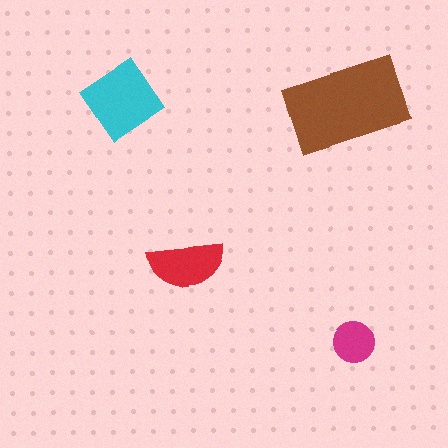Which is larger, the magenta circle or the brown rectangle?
The brown rectangle.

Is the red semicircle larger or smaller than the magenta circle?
Larger.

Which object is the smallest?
The magenta circle.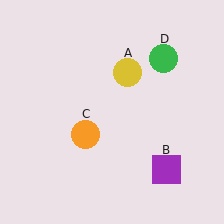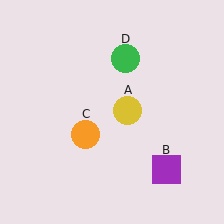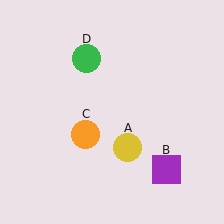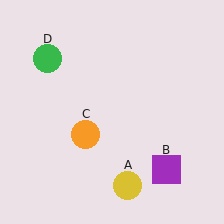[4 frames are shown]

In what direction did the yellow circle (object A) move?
The yellow circle (object A) moved down.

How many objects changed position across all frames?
2 objects changed position: yellow circle (object A), green circle (object D).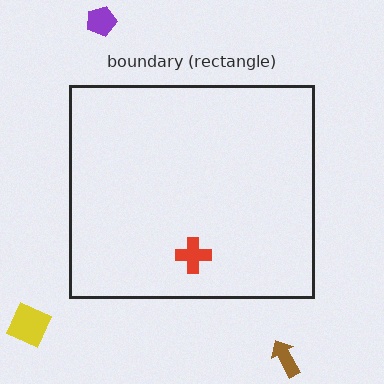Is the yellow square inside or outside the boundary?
Outside.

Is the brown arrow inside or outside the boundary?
Outside.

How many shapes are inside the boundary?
1 inside, 3 outside.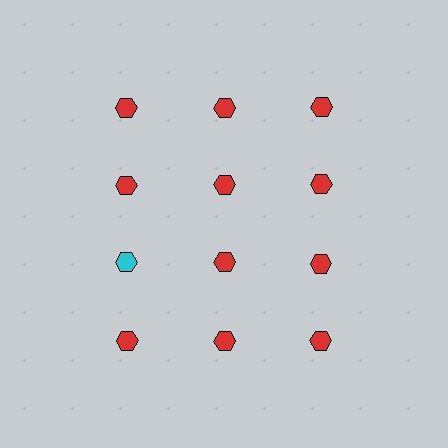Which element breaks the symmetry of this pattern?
The cyan hexagon in the third row, leftmost column breaks the symmetry. All other shapes are red hexagons.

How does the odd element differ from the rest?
It has a different color: cyan instead of red.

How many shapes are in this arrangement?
There are 12 shapes arranged in a grid pattern.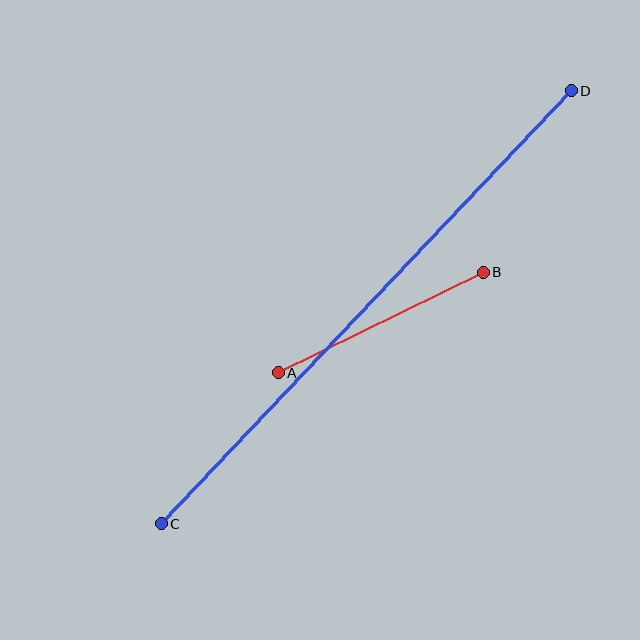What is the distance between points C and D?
The distance is approximately 596 pixels.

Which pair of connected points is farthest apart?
Points C and D are farthest apart.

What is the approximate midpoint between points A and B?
The midpoint is at approximately (381, 323) pixels.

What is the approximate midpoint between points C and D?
The midpoint is at approximately (366, 307) pixels.